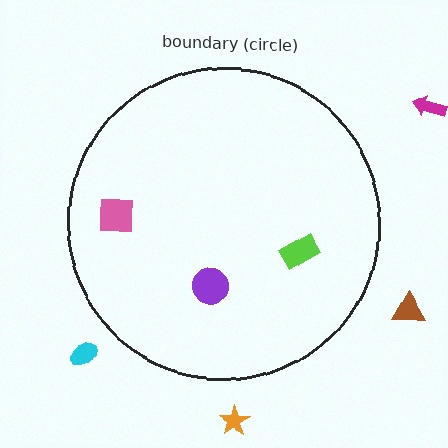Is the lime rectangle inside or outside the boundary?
Inside.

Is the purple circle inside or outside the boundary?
Inside.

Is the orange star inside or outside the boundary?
Outside.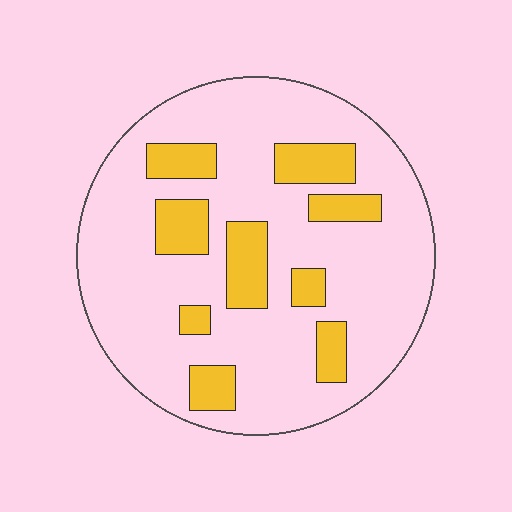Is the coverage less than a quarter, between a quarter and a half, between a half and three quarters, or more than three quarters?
Less than a quarter.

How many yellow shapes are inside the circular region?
9.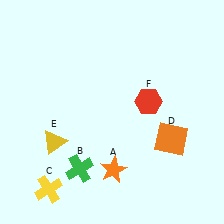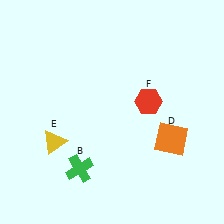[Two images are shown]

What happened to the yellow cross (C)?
The yellow cross (C) was removed in Image 2. It was in the bottom-left area of Image 1.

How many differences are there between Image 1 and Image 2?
There are 2 differences between the two images.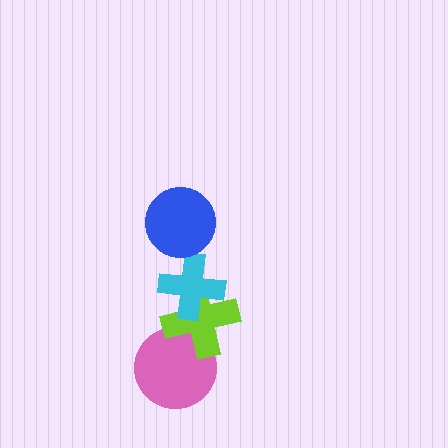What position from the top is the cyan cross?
The cyan cross is 2nd from the top.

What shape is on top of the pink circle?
The lime cross is on top of the pink circle.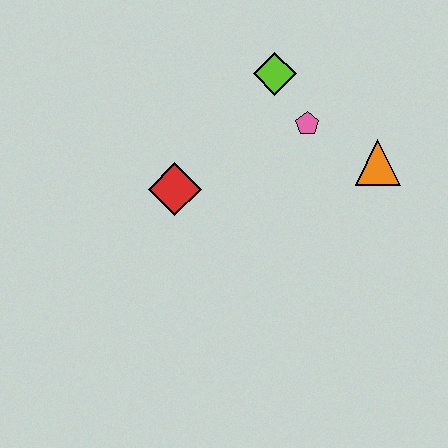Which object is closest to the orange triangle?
The pink pentagon is closest to the orange triangle.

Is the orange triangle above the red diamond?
Yes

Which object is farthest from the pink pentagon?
The red diamond is farthest from the pink pentagon.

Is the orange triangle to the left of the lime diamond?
No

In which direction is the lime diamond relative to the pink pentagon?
The lime diamond is above the pink pentagon.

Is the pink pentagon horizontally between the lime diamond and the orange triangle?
Yes